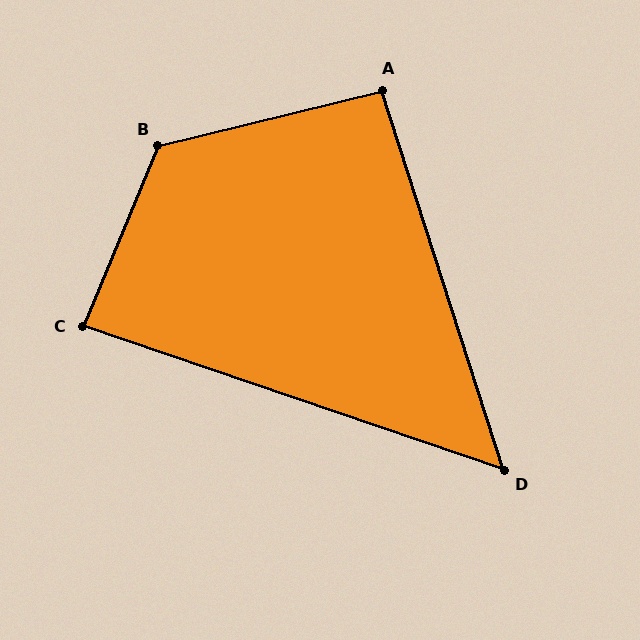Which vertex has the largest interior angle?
B, at approximately 127 degrees.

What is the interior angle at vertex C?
Approximately 86 degrees (approximately right).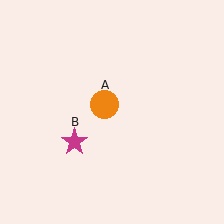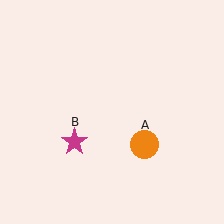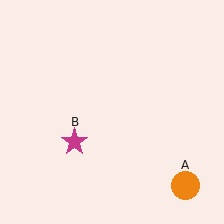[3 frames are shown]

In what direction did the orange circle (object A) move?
The orange circle (object A) moved down and to the right.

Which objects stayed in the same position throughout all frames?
Magenta star (object B) remained stationary.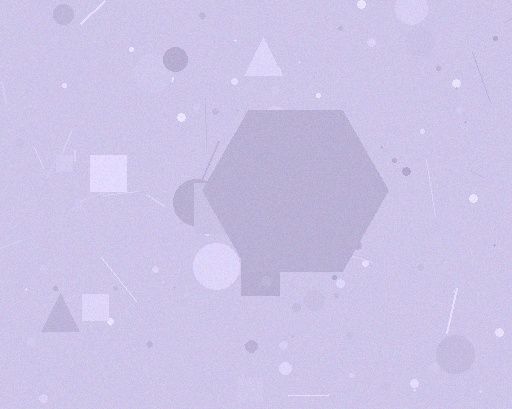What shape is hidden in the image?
A hexagon is hidden in the image.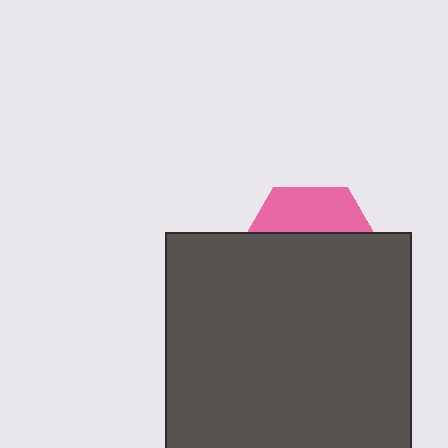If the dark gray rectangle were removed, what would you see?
You would see the complete pink hexagon.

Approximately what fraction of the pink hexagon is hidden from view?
Roughly 69% of the pink hexagon is hidden behind the dark gray rectangle.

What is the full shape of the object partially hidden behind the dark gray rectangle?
The partially hidden object is a pink hexagon.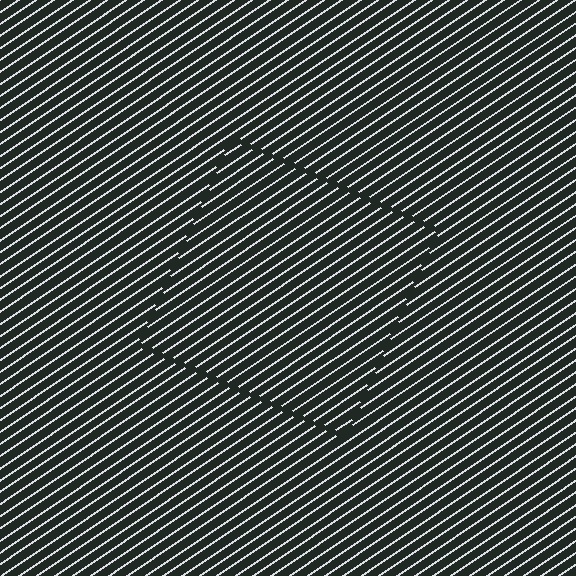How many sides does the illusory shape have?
4 sides — the line-ends trace a square.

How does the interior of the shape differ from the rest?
The interior of the shape contains the same grating, shifted by half a period — the contour is defined by the phase discontinuity where line-ends from the inner and outer gratings abut.